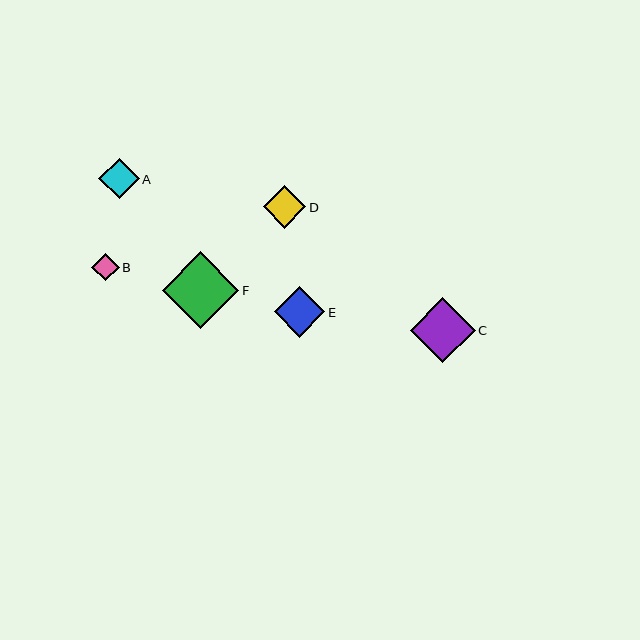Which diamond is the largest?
Diamond F is the largest with a size of approximately 76 pixels.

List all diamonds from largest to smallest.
From largest to smallest: F, C, E, D, A, B.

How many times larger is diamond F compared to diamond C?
Diamond F is approximately 1.2 times the size of diamond C.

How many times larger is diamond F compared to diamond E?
Diamond F is approximately 1.5 times the size of diamond E.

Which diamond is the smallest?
Diamond B is the smallest with a size of approximately 27 pixels.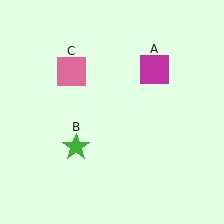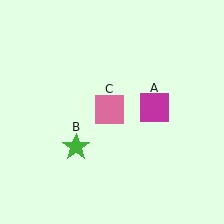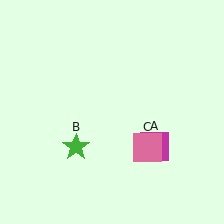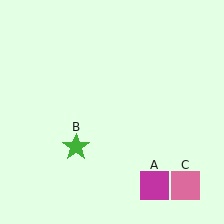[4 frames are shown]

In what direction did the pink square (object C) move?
The pink square (object C) moved down and to the right.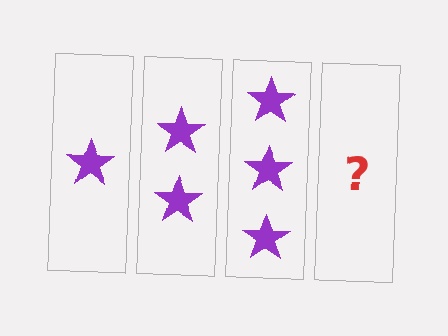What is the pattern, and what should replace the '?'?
The pattern is that each step adds one more star. The '?' should be 4 stars.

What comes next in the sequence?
The next element should be 4 stars.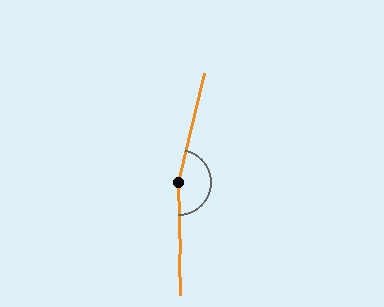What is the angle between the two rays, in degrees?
Approximately 165 degrees.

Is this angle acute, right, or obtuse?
It is obtuse.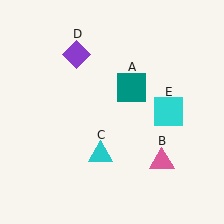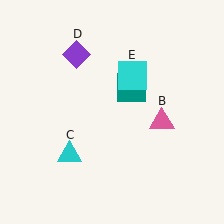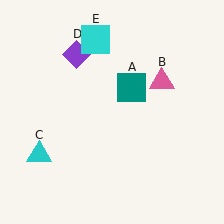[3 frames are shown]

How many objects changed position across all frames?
3 objects changed position: pink triangle (object B), cyan triangle (object C), cyan square (object E).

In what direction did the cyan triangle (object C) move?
The cyan triangle (object C) moved left.